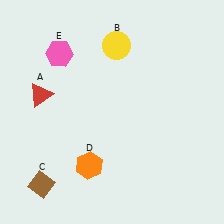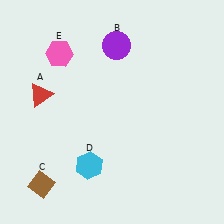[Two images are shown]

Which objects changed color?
B changed from yellow to purple. D changed from orange to cyan.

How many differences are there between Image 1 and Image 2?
There are 2 differences between the two images.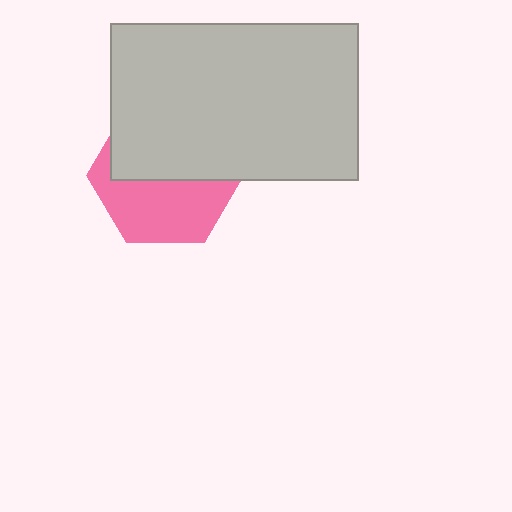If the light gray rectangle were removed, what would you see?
You would see the complete pink hexagon.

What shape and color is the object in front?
The object in front is a light gray rectangle.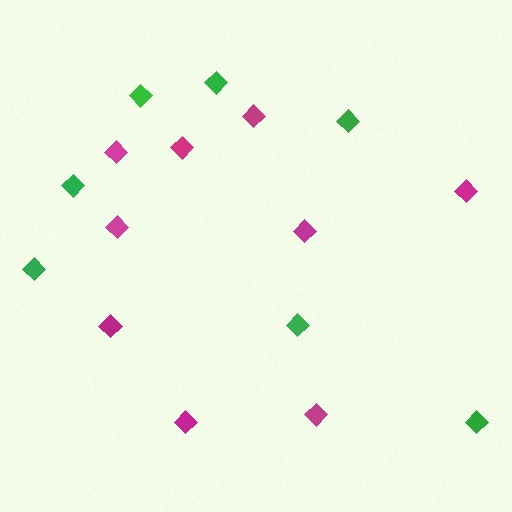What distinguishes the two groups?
There are 2 groups: one group of magenta diamonds (9) and one group of green diamonds (7).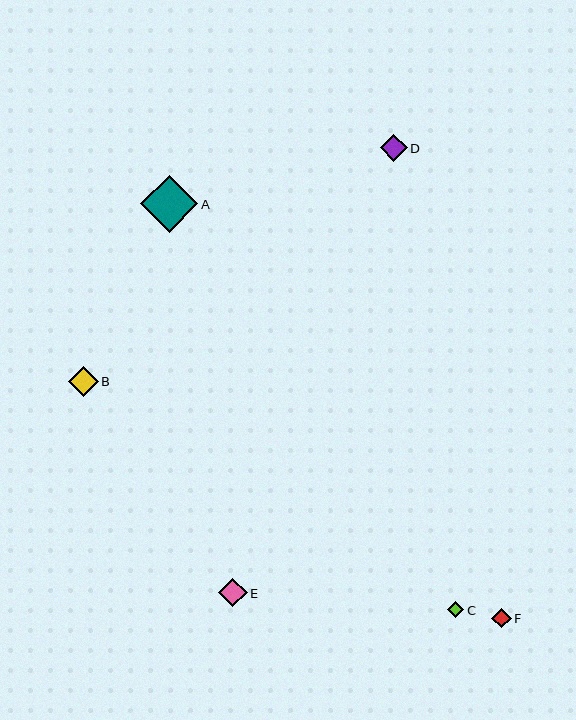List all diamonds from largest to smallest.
From largest to smallest: A, B, E, D, F, C.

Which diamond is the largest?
Diamond A is the largest with a size of approximately 57 pixels.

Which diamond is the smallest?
Diamond C is the smallest with a size of approximately 17 pixels.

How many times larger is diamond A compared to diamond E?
Diamond A is approximately 2.0 times the size of diamond E.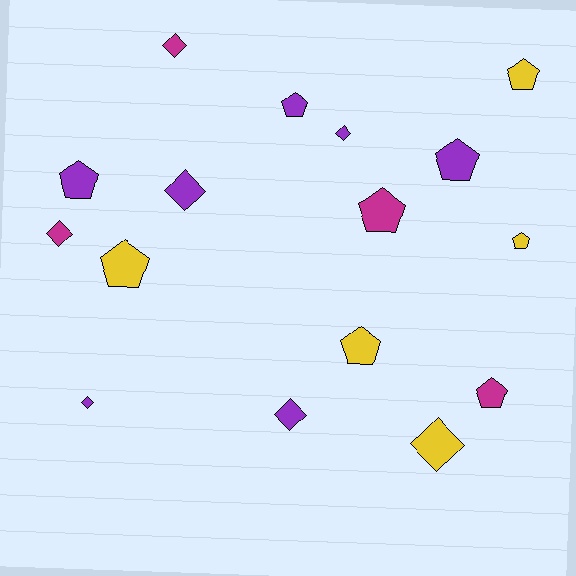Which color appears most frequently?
Purple, with 7 objects.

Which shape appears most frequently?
Pentagon, with 9 objects.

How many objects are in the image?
There are 16 objects.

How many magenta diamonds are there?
There are 2 magenta diamonds.